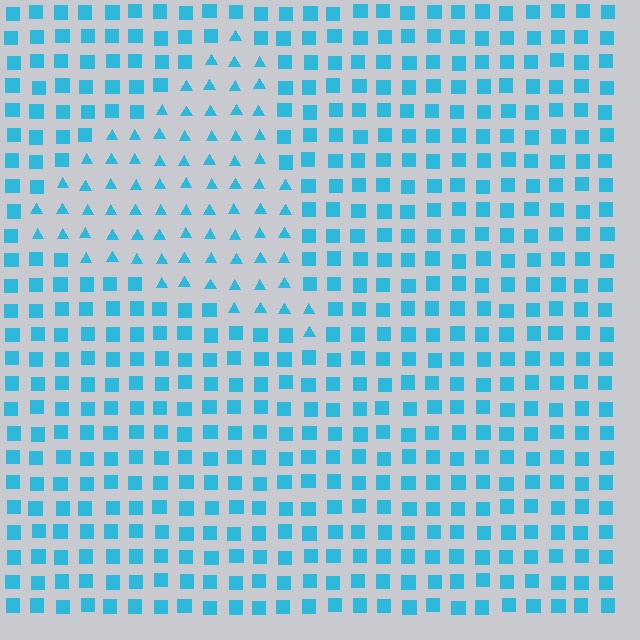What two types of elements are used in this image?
The image uses triangles inside the triangle region and squares outside it.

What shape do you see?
I see a triangle.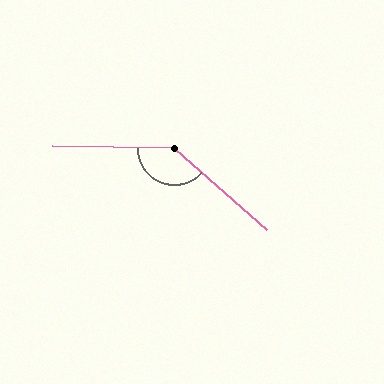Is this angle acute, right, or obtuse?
It is obtuse.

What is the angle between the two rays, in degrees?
Approximately 140 degrees.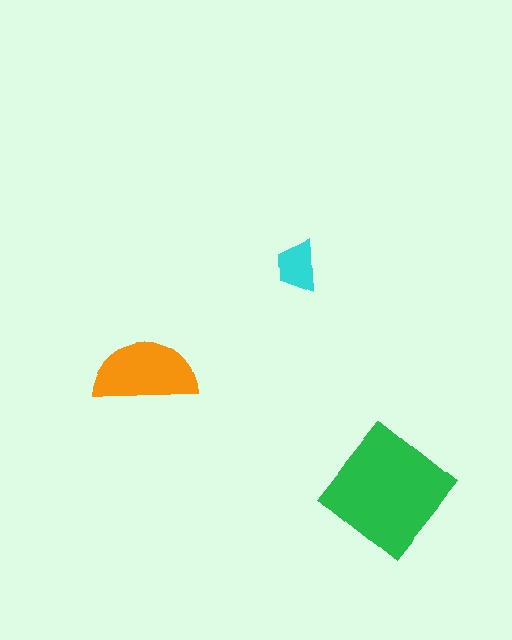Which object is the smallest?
The cyan trapezoid.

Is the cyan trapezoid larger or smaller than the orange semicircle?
Smaller.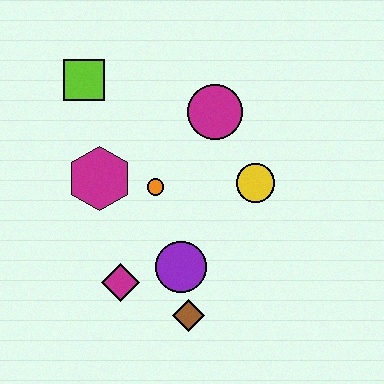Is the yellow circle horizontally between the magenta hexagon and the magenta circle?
No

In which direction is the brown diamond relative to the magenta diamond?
The brown diamond is to the right of the magenta diamond.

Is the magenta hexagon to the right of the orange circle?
No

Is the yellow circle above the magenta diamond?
Yes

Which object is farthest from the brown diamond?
The lime square is farthest from the brown diamond.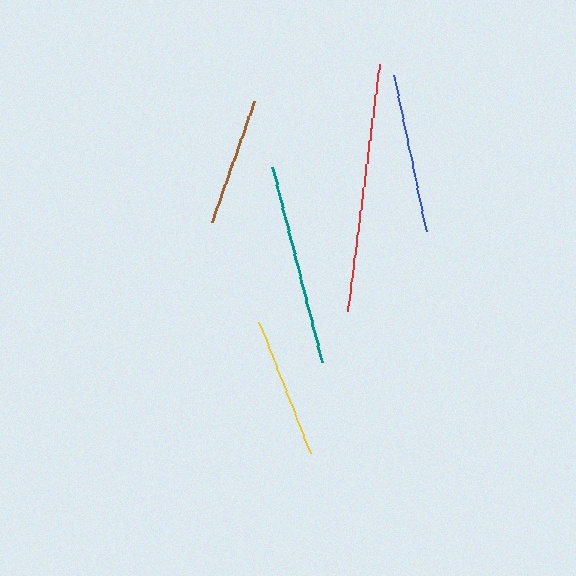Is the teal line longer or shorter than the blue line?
The teal line is longer than the blue line.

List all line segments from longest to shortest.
From longest to shortest: red, teal, blue, yellow, brown.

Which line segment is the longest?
The red line is the longest at approximately 249 pixels.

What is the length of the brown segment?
The brown segment is approximately 128 pixels long.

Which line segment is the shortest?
The brown line is the shortest at approximately 128 pixels.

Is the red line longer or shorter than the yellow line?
The red line is longer than the yellow line.